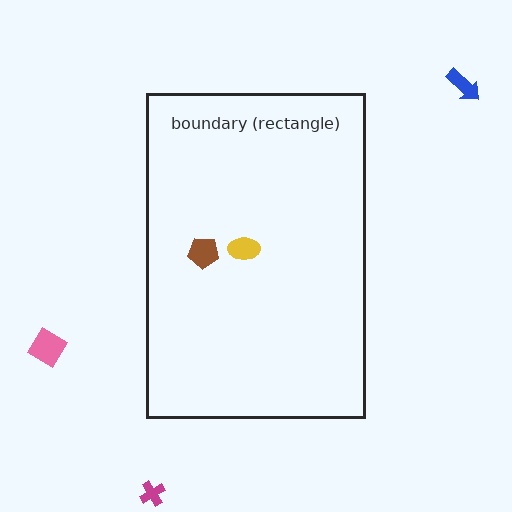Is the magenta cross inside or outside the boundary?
Outside.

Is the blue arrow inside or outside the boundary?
Outside.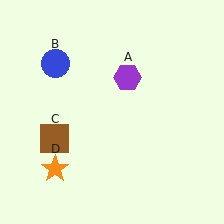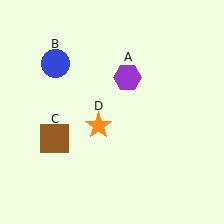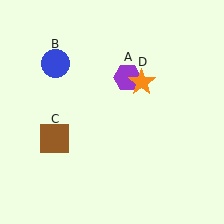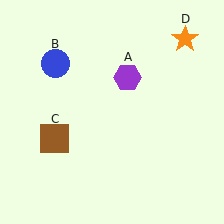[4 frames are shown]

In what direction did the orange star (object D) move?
The orange star (object D) moved up and to the right.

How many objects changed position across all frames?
1 object changed position: orange star (object D).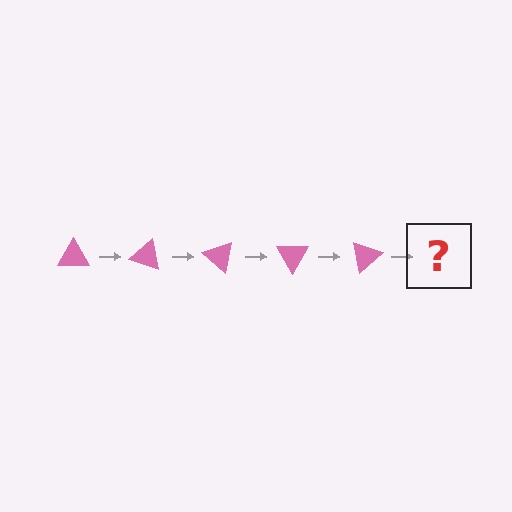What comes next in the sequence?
The next element should be a pink triangle rotated 100 degrees.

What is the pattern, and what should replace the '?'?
The pattern is that the triangle rotates 20 degrees each step. The '?' should be a pink triangle rotated 100 degrees.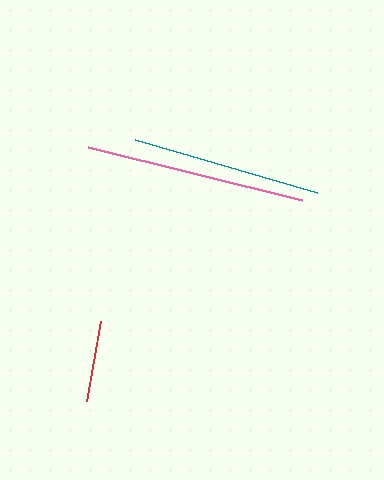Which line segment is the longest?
The pink line is the longest at approximately 220 pixels.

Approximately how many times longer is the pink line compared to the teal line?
The pink line is approximately 1.2 times the length of the teal line.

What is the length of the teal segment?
The teal segment is approximately 189 pixels long.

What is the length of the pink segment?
The pink segment is approximately 220 pixels long.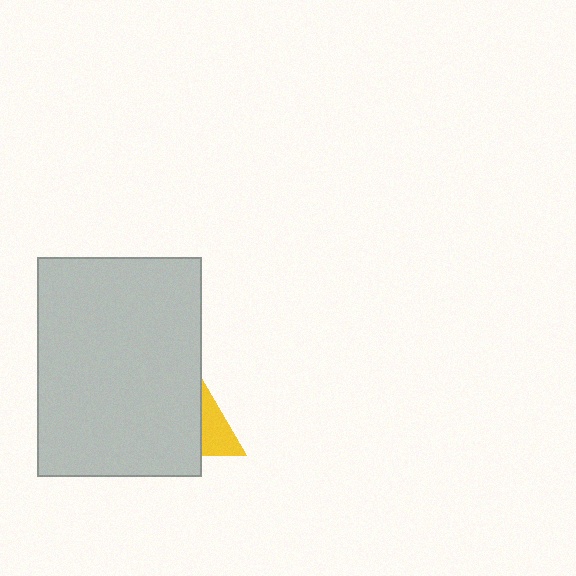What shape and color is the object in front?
The object in front is a light gray rectangle.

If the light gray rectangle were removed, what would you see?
You would see the complete yellow triangle.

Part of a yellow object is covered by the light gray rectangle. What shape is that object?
It is a triangle.